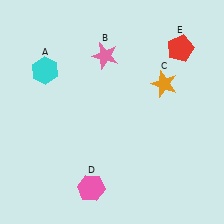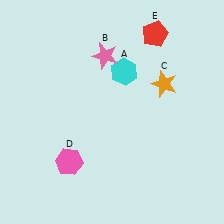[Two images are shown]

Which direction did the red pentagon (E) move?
The red pentagon (E) moved left.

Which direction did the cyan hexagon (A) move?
The cyan hexagon (A) moved right.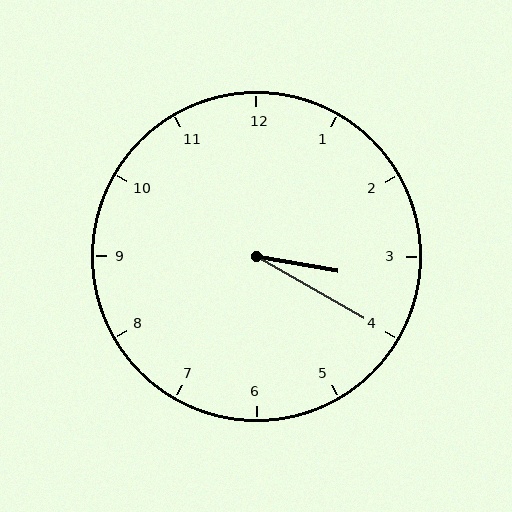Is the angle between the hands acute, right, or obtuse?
It is acute.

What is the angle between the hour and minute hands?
Approximately 20 degrees.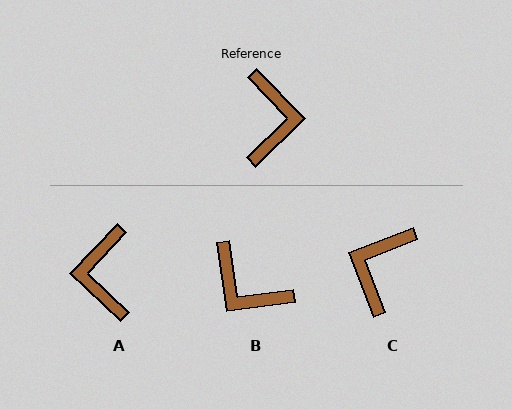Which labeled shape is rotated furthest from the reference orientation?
A, about 178 degrees away.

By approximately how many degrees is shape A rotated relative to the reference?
Approximately 178 degrees clockwise.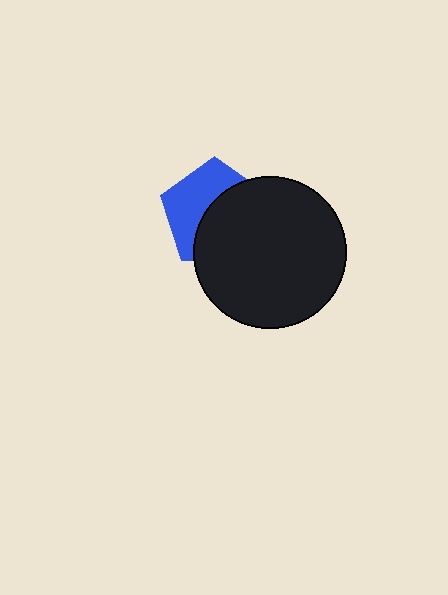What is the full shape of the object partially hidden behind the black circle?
The partially hidden object is a blue pentagon.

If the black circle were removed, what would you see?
You would see the complete blue pentagon.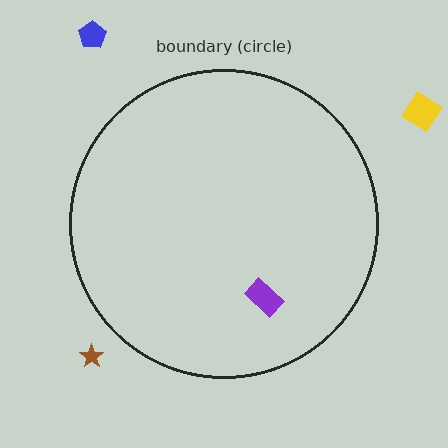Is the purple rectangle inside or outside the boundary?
Inside.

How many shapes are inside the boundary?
1 inside, 3 outside.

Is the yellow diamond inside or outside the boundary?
Outside.